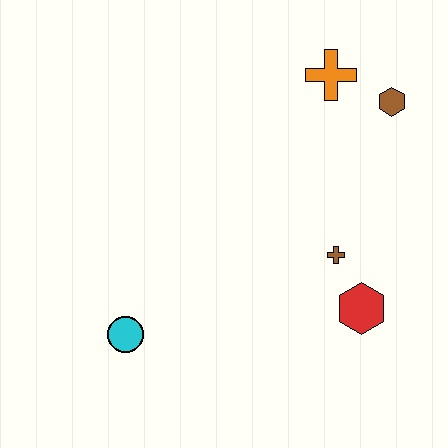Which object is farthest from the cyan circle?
The brown hexagon is farthest from the cyan circle.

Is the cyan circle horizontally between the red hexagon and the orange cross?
No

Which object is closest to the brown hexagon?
The orange cross is closest to the brown hexagon.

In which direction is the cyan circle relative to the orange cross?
The cyan circle is below the orange cross.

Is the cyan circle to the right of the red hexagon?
No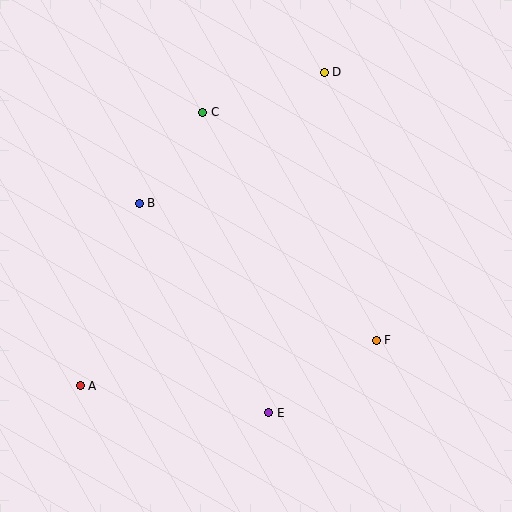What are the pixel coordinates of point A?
Point A is at (80, 386).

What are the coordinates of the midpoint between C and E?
The midpoint between C and E is at (236, 263).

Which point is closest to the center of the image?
Point B at (139, 203) is closest to the center.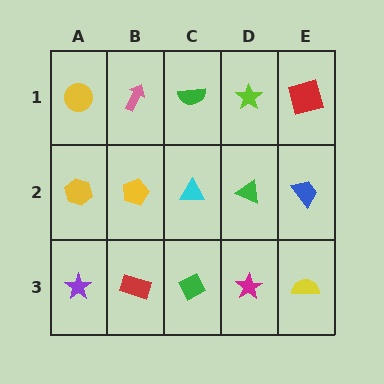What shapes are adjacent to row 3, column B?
A yellow pentagon (row 2, column B), a purple star (row 3, column A), a green diamond (row 3, column C).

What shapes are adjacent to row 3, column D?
A green triangle (row 2, column D), a green diamond (row 3, column C), a yellow semicircle (row 3, column E).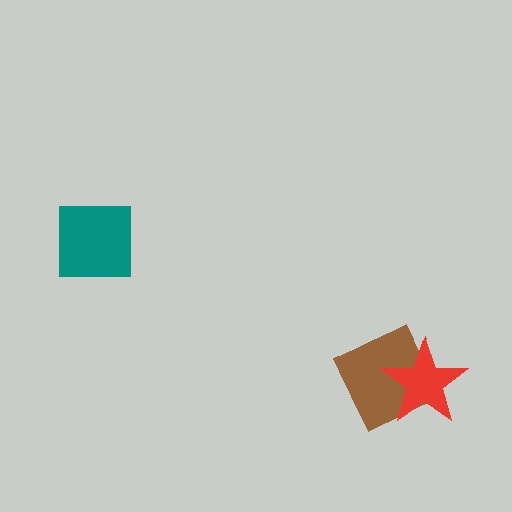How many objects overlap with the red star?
1 object overlaps with the red star.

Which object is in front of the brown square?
The red star is in front of the brown square.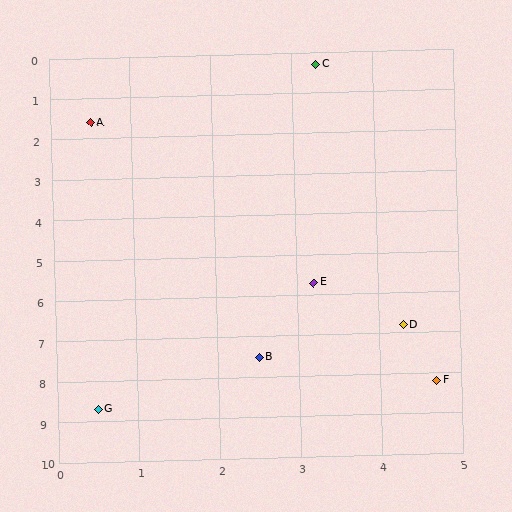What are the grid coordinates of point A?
Point A is at approximately (0.5, 1.6).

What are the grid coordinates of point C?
Point C is at approximately (3.3, 0.3).